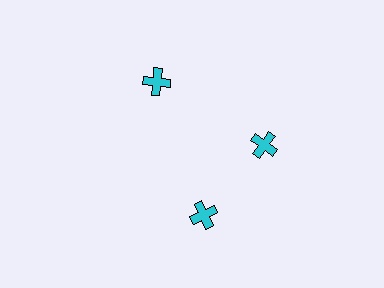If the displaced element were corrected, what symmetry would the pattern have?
It would have 3-fold rotational symmetry — the pattern would map onto itself every 120 degrees.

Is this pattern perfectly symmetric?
No. The 3 cyan crosses are arranged in a ring, but one element near the 7 o'clock position is rotated out of alignment along the ring, breaking the 3-fold rotational symmetry.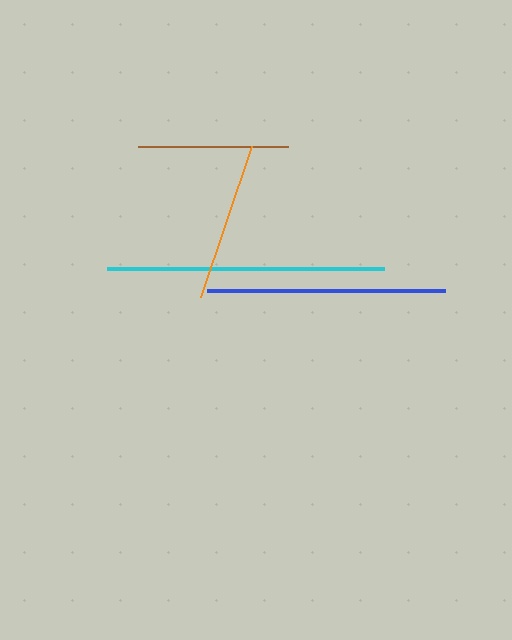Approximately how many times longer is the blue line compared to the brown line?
The blue line is approximately 1.6 times the length of the brown line.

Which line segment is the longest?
The cyan line is the longest at approximately 277 pixels.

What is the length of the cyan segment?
The cyan segment is approximately 277 pixels long.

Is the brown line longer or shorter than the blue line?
The blue line is longer than the brown line.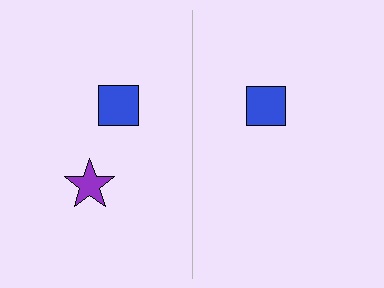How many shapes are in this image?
There are 3 shapes in this image.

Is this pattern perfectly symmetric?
No, the pattern is not perfectly symmetric. A purple star is missing from the right side.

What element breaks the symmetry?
A purple star is missing from the right side.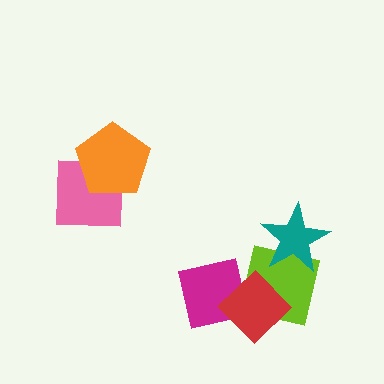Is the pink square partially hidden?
Yes, it is partially covered by another shape.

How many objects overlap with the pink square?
1 object overlaps with the pink square.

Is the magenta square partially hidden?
Yes, it is partially covered by another shape.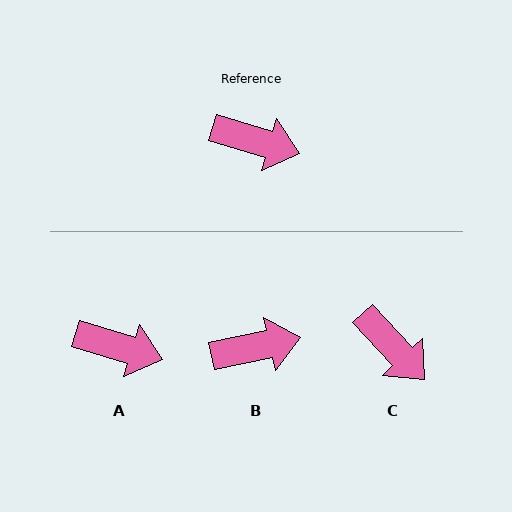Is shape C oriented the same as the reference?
No, it is off by about 31 degrees.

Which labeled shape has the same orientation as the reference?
A.